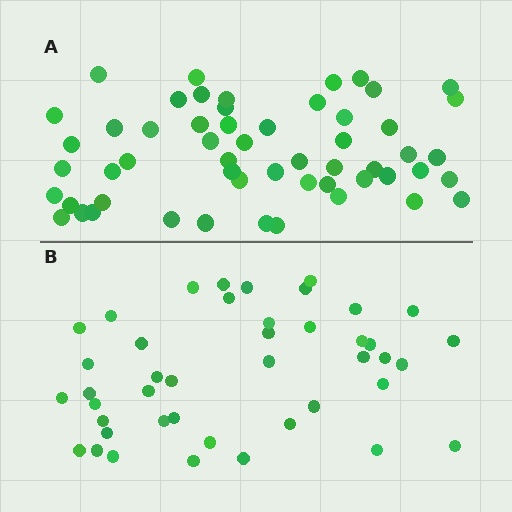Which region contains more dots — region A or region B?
Region A (the top region) has more dots.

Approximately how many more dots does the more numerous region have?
Region A has roughly 12 or so more dots than region B.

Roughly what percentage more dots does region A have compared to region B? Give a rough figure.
About 30% more.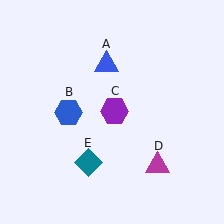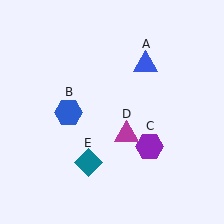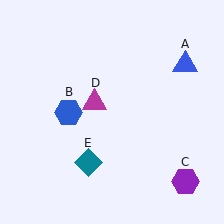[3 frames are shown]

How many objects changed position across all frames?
3 objects changed position: blue triangle (object A), purple hexagon (object C), magenta triangle (object D).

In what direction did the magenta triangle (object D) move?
The magenta triangle (object D) moved up and to the left.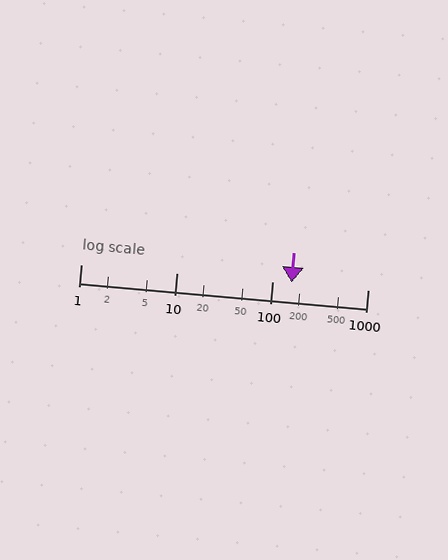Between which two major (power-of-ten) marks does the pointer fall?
The pointer is between 100 and 1000.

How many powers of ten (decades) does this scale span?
The scale spans 3 decades, from 1 to 1000.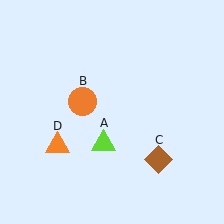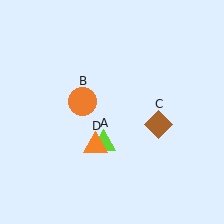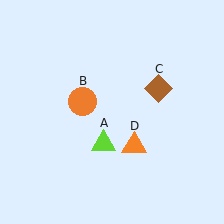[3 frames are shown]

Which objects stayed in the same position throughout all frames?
Lime triangle (object A) and orange circle (object B) remained stationary.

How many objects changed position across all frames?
2 objects changed position: brown diamond (object C), orange triangle (object D).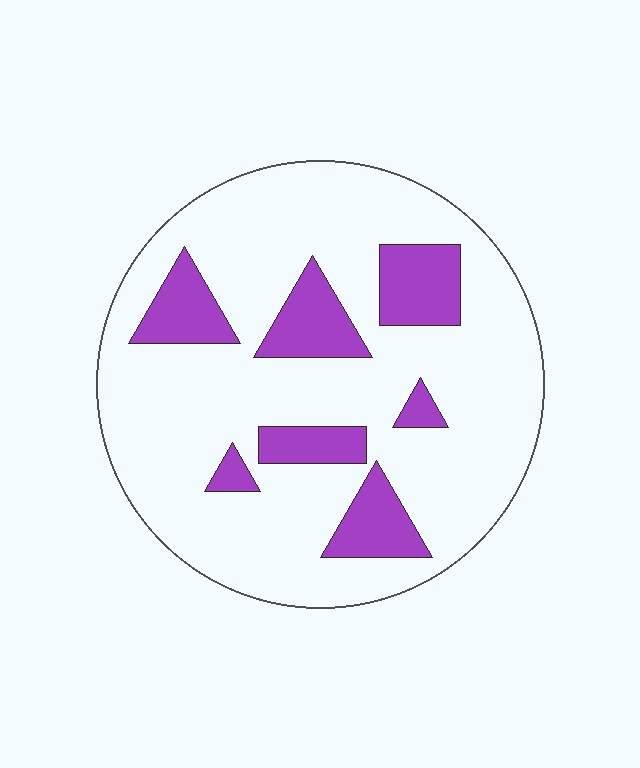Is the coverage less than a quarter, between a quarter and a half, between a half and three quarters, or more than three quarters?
Less than a quarter.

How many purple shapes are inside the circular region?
7.